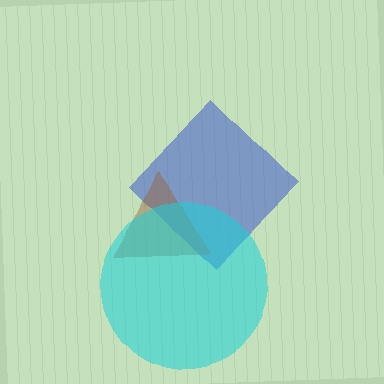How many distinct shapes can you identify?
There are 3 distinct shapes: a blue diamond, a brown triangle, a cyan circle.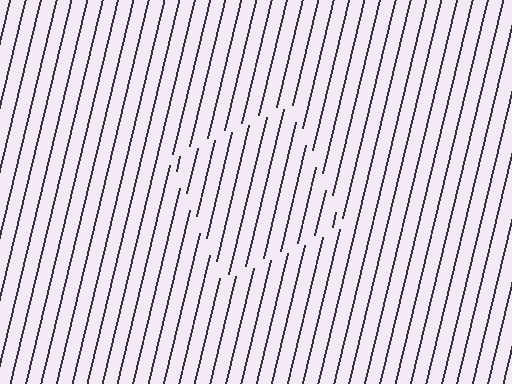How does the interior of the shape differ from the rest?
The interior of the shape contains the same grating, shifted by half a period — the contour is defined by the phase discontinuity where line-ends from the inner and outer gratings abut.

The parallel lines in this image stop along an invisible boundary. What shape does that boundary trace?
An illusory square. The interior of the shape contains the same grating, shifted by half a period — the contour is defined by the phase discontinuity where line-ends from the inner and outer gratings abut.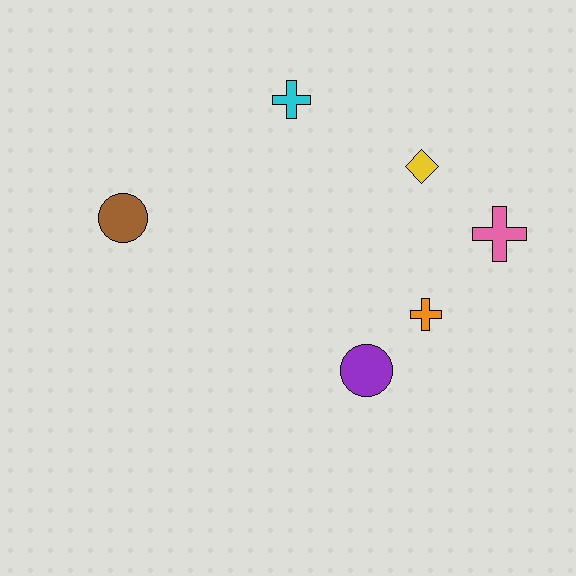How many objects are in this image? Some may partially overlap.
There are 6 objects.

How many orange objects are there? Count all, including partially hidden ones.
There is 1 orange object.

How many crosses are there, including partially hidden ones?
There are 3 crosses.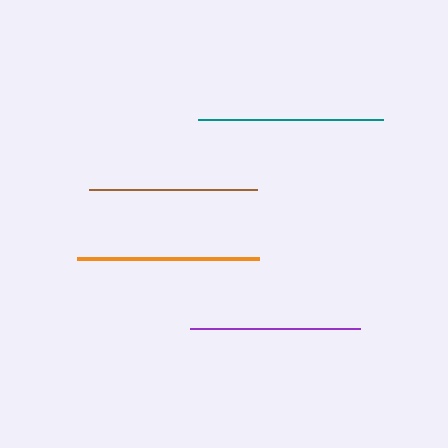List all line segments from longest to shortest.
From longest to shortest: teal, orange, purple, brown.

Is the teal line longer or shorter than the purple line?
The teal line is longer than the purple line.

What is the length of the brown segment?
The brown segment is approximately 168 pixels long.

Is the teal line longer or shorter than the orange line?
The teal line is longer than the orange line.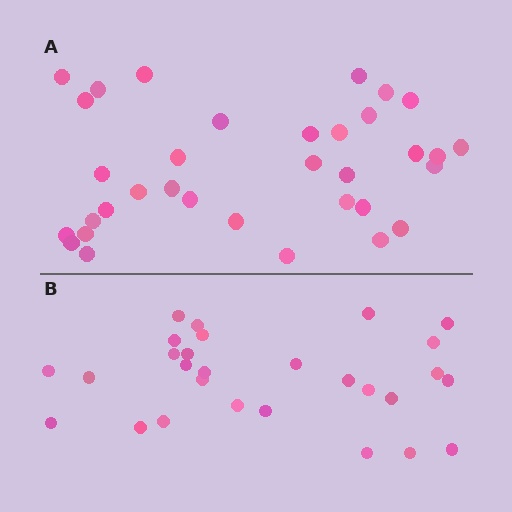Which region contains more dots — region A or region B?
Region A (the top region) has more dots.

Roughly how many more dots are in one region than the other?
Region A has about 6 more dots than region B.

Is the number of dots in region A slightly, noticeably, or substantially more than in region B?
Region A has only slightly more — the two regions are fairly close. The ratio is roughly 1.2 to 1.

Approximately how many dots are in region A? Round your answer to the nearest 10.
About 30 dots. (The exact count is 34, which rounds to 30.)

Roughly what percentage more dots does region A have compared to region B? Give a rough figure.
About 20% more.